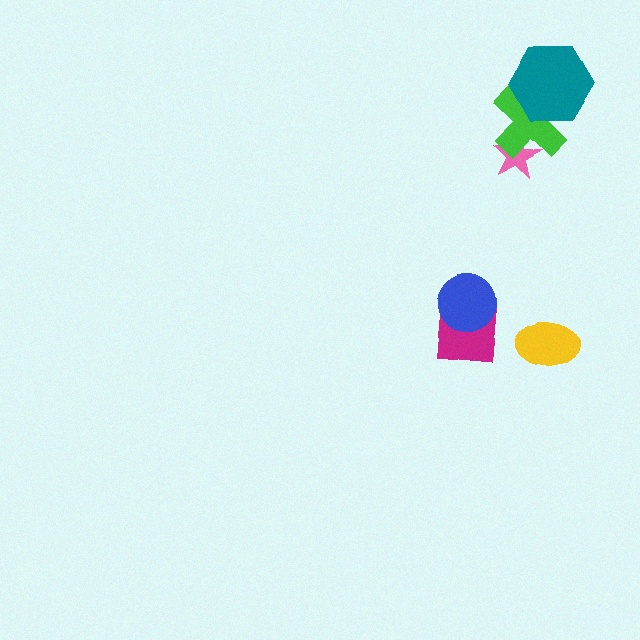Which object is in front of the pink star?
The green cross is in front of the pink star.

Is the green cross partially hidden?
Yes, it is partially covered by another shape.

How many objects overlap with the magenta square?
1 object overlaps with the magenta square.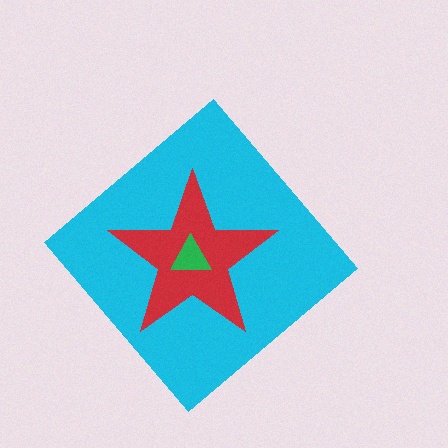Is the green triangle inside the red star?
Yes.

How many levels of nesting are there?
3.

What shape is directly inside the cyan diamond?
The red star.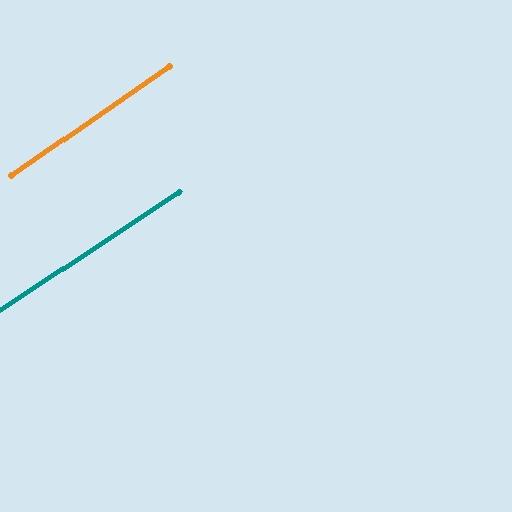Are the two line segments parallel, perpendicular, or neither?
Parallel — their directions differ by only 1.4°.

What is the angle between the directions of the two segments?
Approximately 1 degree.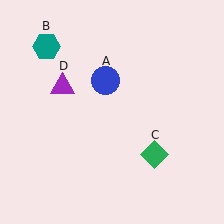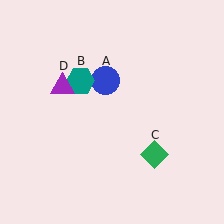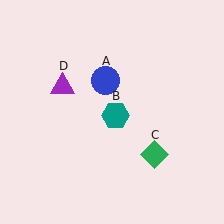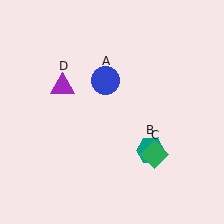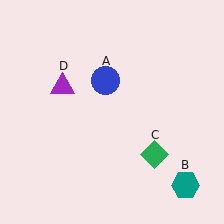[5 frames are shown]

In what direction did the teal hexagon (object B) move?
The teal hexagon (object B) moved down and to the right.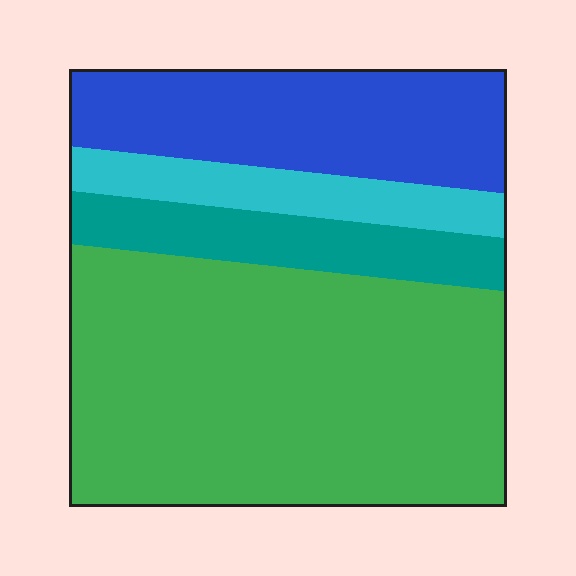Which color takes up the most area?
Green, at roughly 55%.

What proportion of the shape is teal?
Teal takes up less than a quarter of the shape.